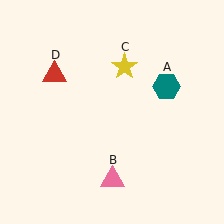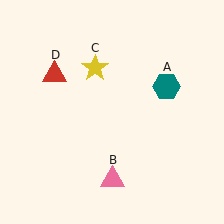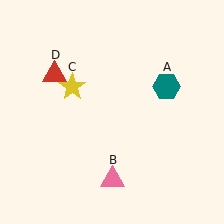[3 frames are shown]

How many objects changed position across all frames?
1 object changed position: yellow star (object C).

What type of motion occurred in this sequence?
The yellow star (object C) rotated counterclockwise around the center of the scene.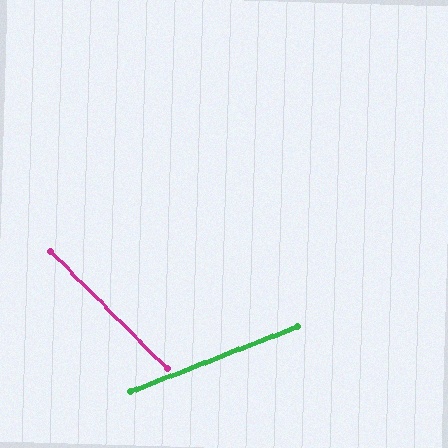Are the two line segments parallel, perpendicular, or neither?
Neither parallel nor perpendicular — they differ by about 66°.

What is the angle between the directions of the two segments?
Approximately 66 degrees.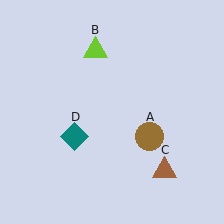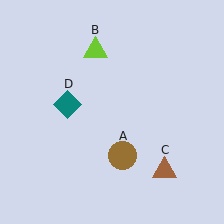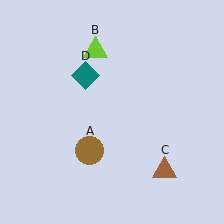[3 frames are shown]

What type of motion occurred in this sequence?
The brown circle (object A), teal diamond (object D) rotated clockwise around the center of the scene.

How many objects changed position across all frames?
2 objects changed position: brown circle (object A), teal diamond (object D).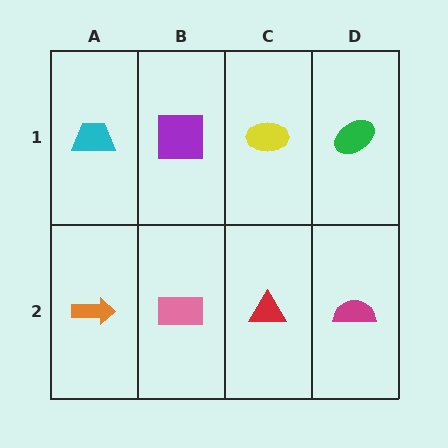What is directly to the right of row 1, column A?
A purple square.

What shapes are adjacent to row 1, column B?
A pink rectangle (row 2, column B), a cyan trapezoid (row 1, column A), a yellow ellipse (row 1, column C).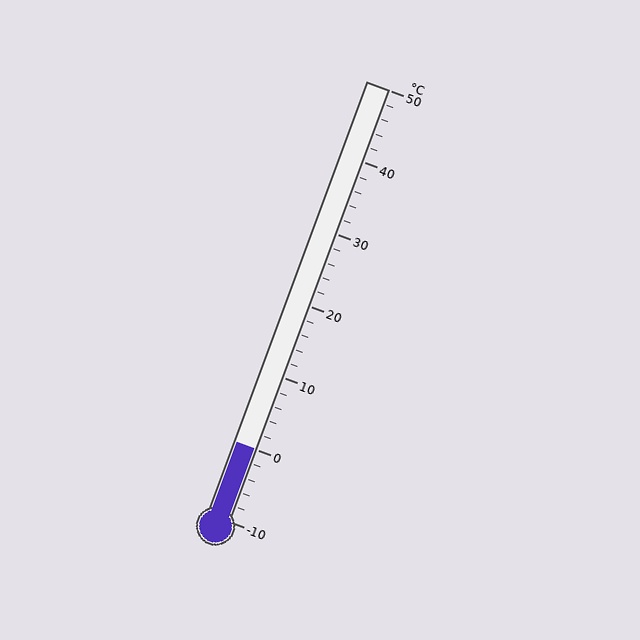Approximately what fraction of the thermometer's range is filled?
The thermometer is filled to approximately 15% of its range.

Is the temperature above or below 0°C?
The temperature is at 0°C.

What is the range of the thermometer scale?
The thermometer scale ranges from -10°C to 50°C.